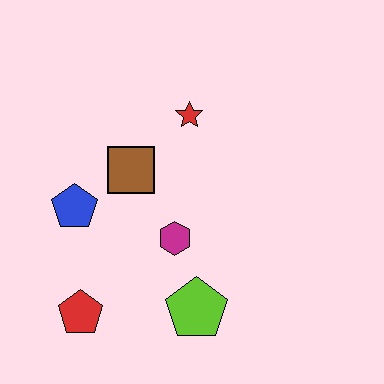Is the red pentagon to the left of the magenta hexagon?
Yes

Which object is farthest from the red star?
The red pentagon is farthest from the red star.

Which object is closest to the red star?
The brown square is closest to the red star.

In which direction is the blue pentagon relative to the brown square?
The blue pentagon is to the left of the brown square.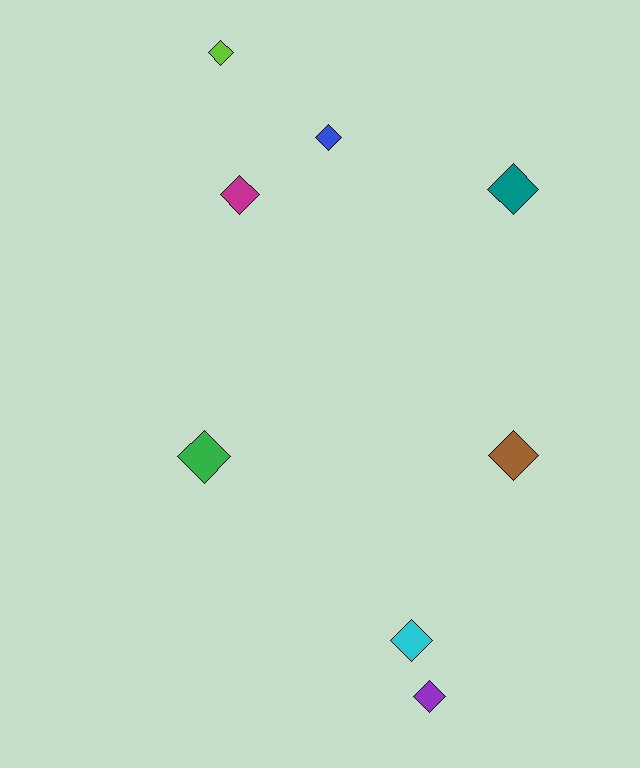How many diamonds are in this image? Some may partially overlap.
There are 8 diamonds.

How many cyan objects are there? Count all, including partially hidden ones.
There is 1 cyan object.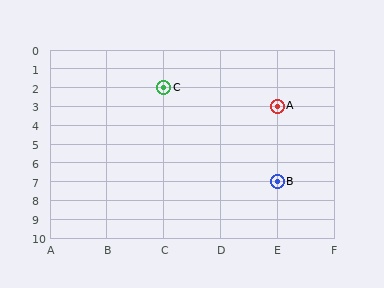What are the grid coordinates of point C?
Point C is at grid coordinates (C, 2).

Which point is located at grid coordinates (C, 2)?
Point C is at (C, 2).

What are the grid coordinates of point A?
Point A is at grid coordinates (E, 3).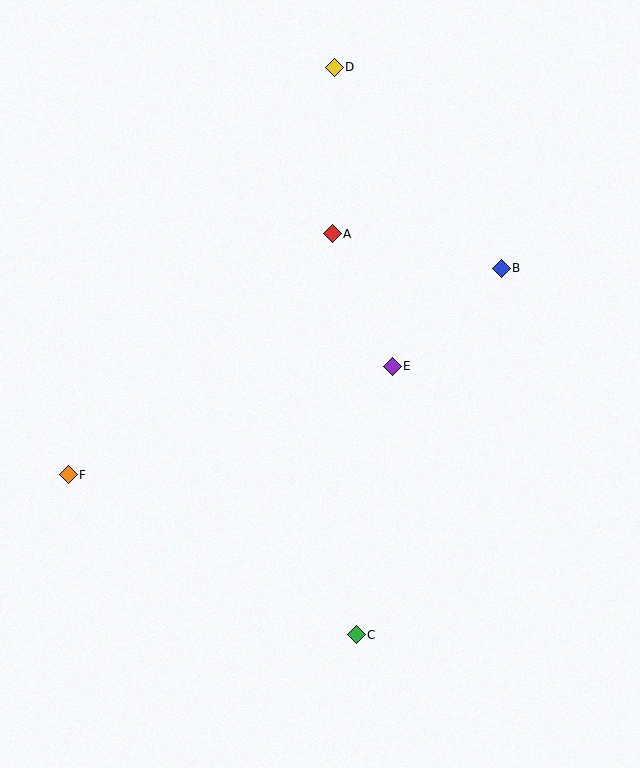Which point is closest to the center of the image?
Point E at (392, 366) is closest to the center.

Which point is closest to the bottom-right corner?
Point C is closest to the bottom-right corner.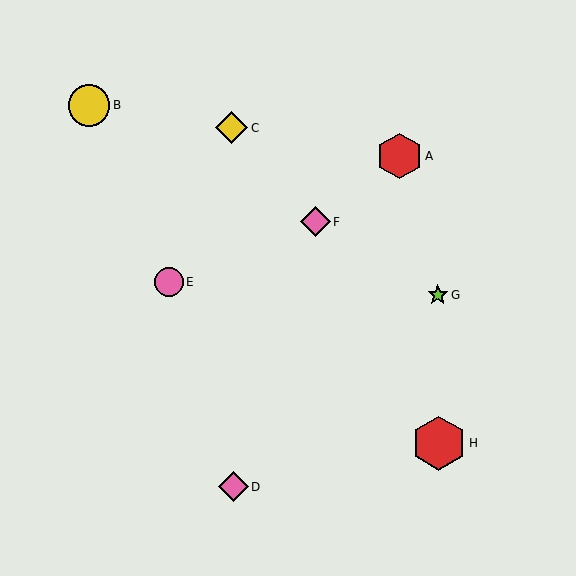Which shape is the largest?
The red hexagon (labeled H) is the largest.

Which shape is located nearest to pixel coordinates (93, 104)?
The yellow circle (labeled B) at (89, 106) is nearest to that location.